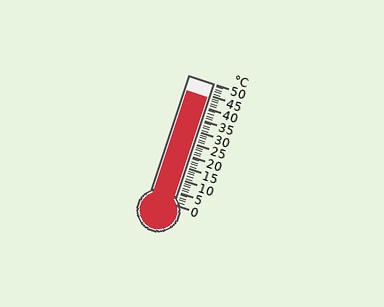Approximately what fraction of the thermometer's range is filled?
The thermometer is filled to approximately 90% of its range.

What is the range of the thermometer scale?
The thermometer scale ranges from 0°C to 50°C.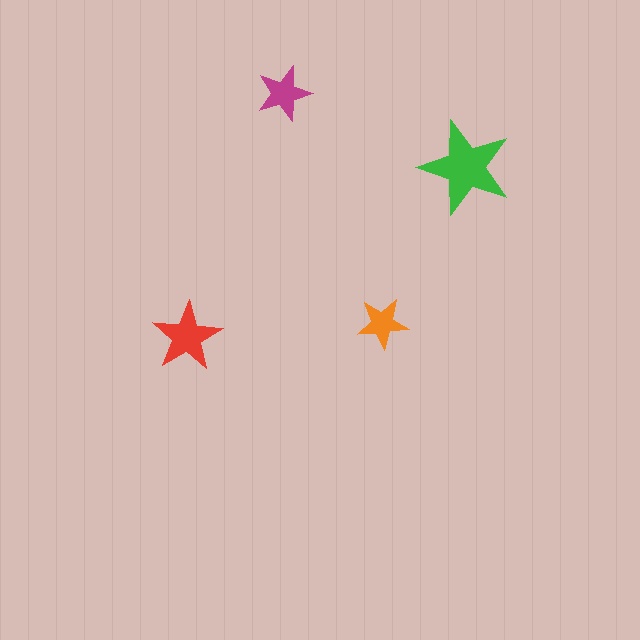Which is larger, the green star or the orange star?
The green one.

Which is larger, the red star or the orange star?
The red one.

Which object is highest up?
The magenta star is topmost.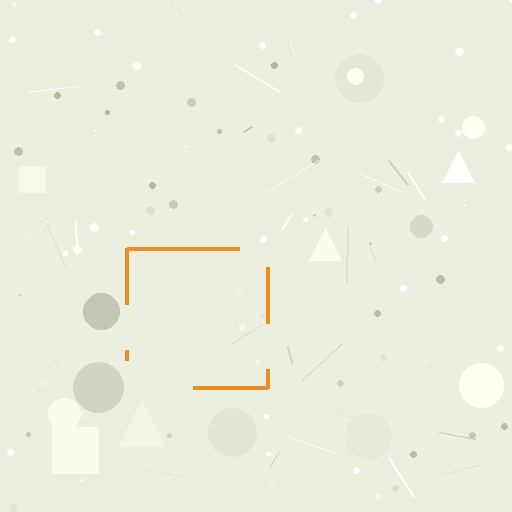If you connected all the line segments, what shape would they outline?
They would outline a square.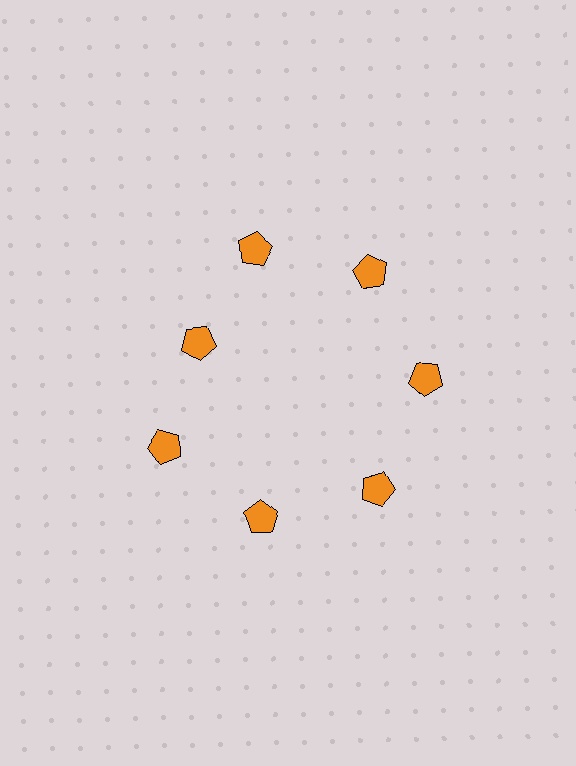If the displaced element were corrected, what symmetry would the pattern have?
It would have 7-fold rotational symmetry — the pattern would map onto itself every 51 degrees.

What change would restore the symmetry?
The symmetry would be restored by moving it outward, back onto the ring so that all 7 pentagons sit at equal angles and equal distance from the center.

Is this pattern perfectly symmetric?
No. The 7 orange pentagons are arranged in a ring, but one element near the 10 o'clock position is pulled inward toward the center, breaking the 7-fold rotational symmetry.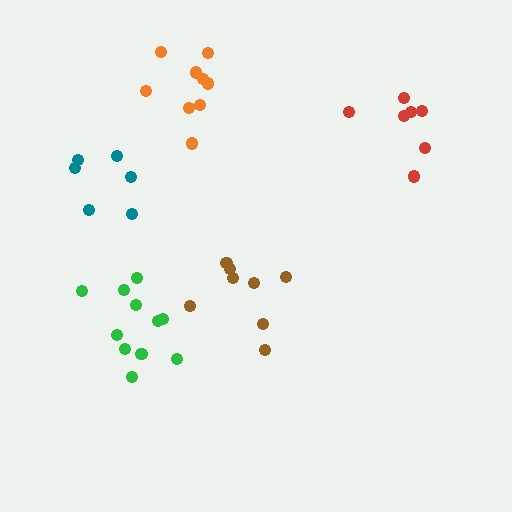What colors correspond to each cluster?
The clusters are colored: brown, teal, green, red, orange.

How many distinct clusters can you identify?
There are 5 distinct clusters.